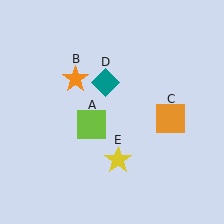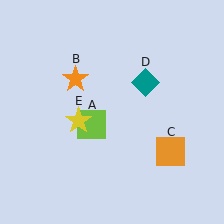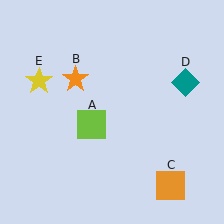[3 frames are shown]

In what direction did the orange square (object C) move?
The orange square (object C) moved down.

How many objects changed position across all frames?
3 objects changed position: orange square (object C), teal diamond (object D), yellow star (object E).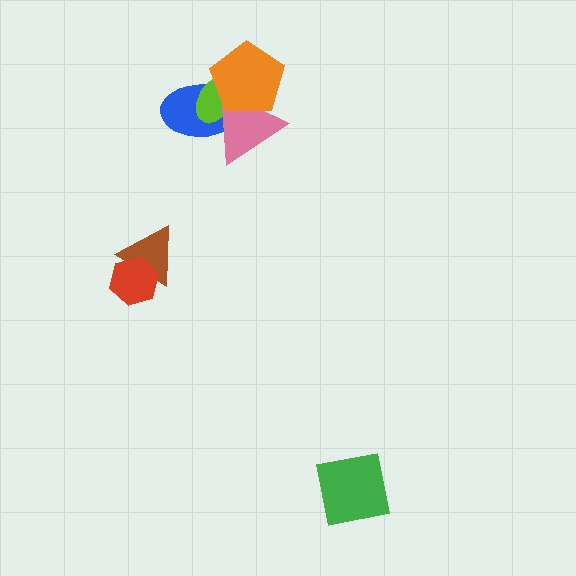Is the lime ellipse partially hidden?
Yes, it is partially covered by another shape.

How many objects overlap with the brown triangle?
1 object overlaps with the brown triangle.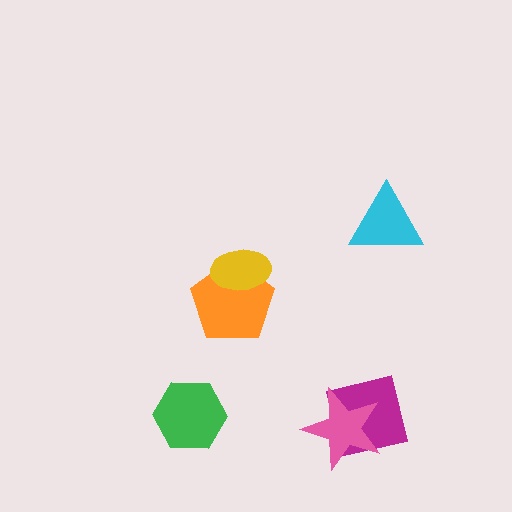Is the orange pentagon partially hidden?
Yes, it is partially covered by another shape.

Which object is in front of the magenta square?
The pink star is in front of the magenta square.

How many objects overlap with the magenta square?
1 object overlaps with the magenta square.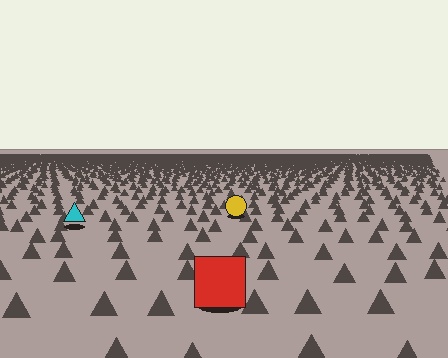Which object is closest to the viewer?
The red square is closest. The texture marks near it are larger and more spread out.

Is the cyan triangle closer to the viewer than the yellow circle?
Yes. The cyan triangle is closer — you can tell from the texture gradient: the ground texture is coarser near it.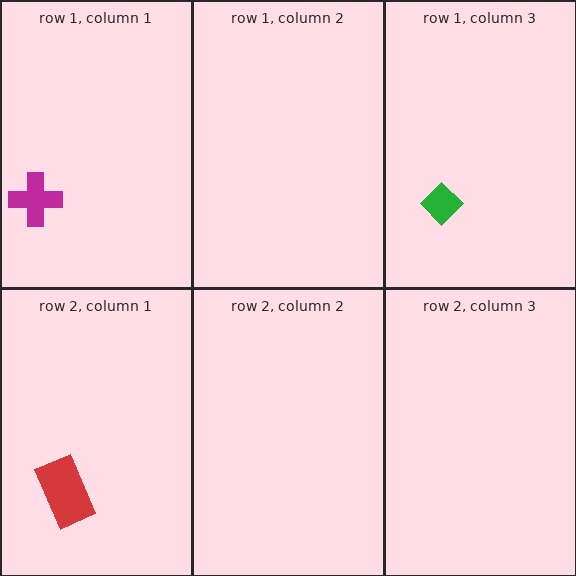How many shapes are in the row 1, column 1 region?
1.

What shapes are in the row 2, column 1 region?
The red rectangle.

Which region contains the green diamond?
The row 1, column 3 region.